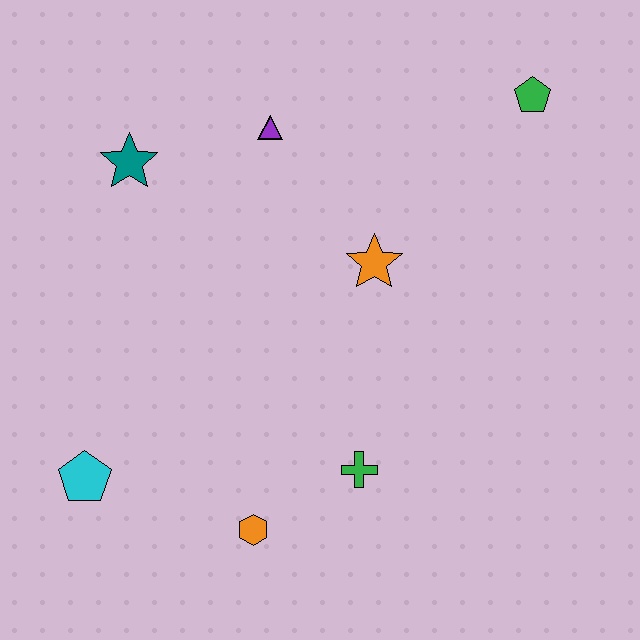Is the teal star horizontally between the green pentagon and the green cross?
No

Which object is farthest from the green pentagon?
The cyan pentagon is farthest from the green pentagon.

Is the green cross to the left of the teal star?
No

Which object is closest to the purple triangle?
The teal star is closest to the purple triangle.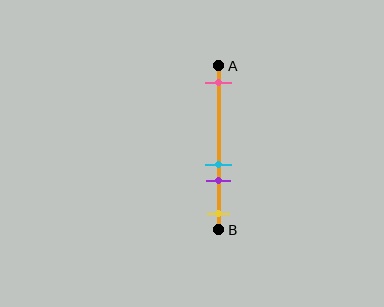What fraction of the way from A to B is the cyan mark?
The cyan mark is approximately 60% (0.6) of the way from A to B.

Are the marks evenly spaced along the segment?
No, the marks are not evenly spaced.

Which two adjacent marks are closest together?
The cyan and purple marks are the closest adjacent pair.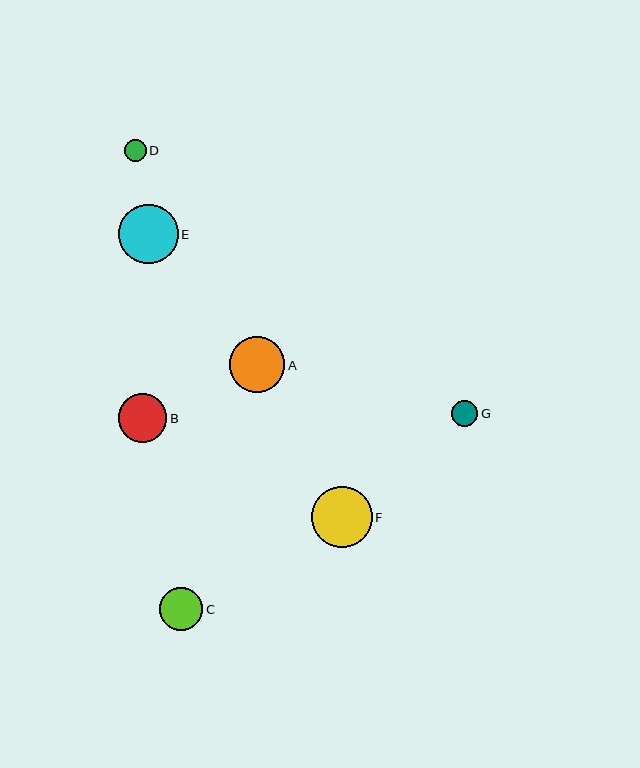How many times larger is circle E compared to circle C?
Circle E is approximately 1.4 times the size of circle C.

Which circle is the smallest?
Circle D is the smallest with a size of approximately 22 pixels.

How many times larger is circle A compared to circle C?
Circle A is approximately 1.3 times the size of circle C.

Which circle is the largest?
Circle F is the largest with a size of approximately 60 pixels.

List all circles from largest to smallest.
From largest to smallest: F, E, A, B, C, G, D.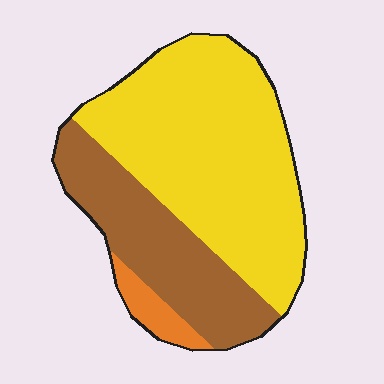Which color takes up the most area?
Yellow, at roughly 65%.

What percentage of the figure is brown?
Brown covers roughly 30% of the figure.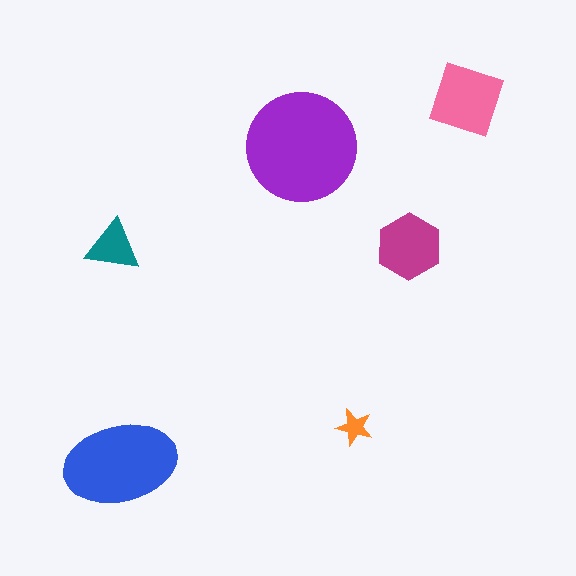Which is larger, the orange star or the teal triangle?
The teal triangle.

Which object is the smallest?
The orange star.